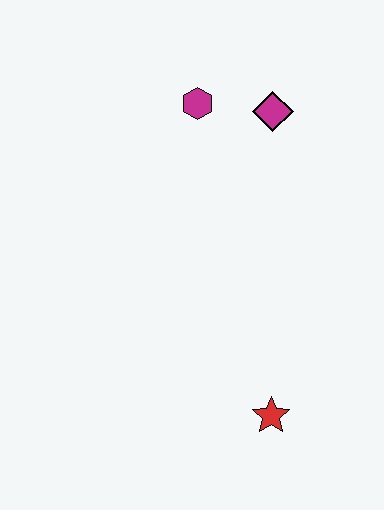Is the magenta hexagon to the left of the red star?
Yes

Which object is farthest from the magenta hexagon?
The red star is farthest from the magenta hexagon.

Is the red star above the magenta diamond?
No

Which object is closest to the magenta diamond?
The magenta hexagon is closest to the magenta diamond.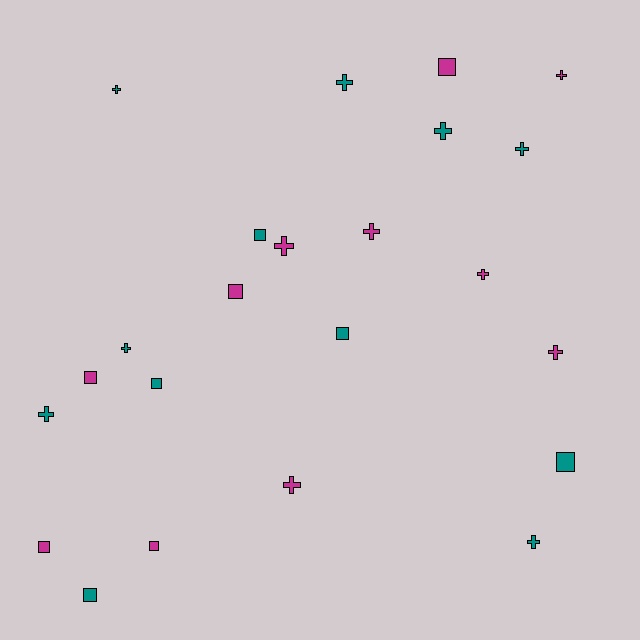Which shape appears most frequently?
Cross, with 13 objects.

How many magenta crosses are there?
There are 6 magenta crosses.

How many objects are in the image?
There are 23 objects.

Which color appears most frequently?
Teal, with 12 objects.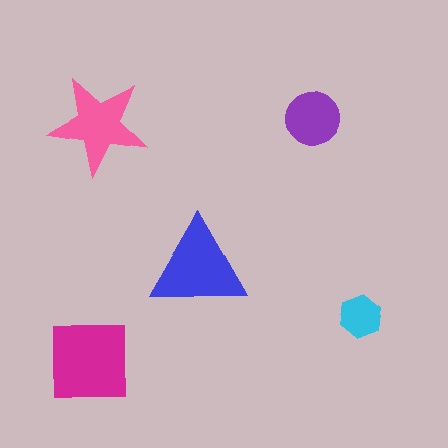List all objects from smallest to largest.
The cyan hexagon, the purple circle, the pink star, the blue triangle, the magenta square.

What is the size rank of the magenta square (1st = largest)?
1st.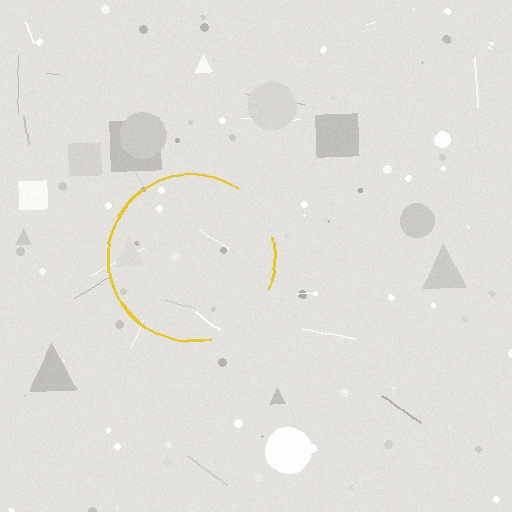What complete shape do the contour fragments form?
The contour fragments form a circle.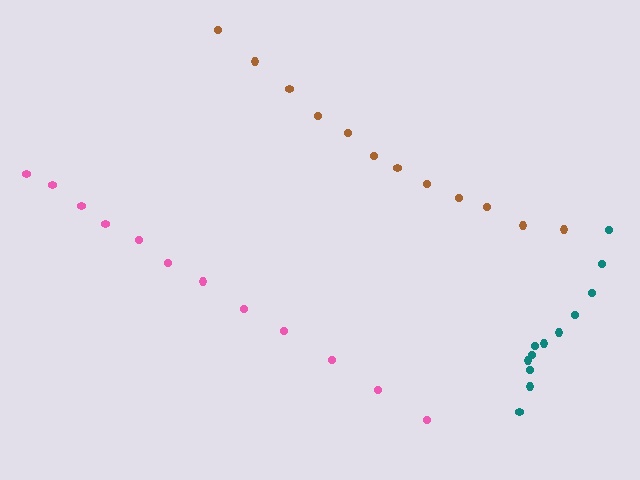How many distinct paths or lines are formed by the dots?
There are 3 distinct paths.